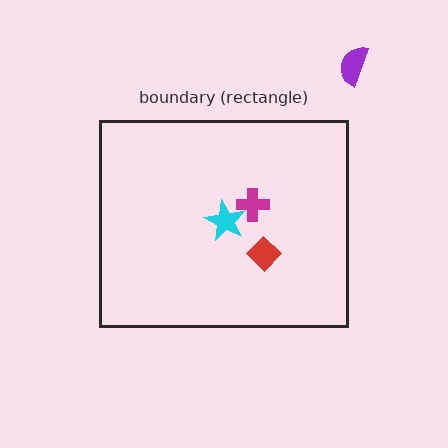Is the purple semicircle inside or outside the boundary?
Outside.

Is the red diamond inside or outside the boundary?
Inside.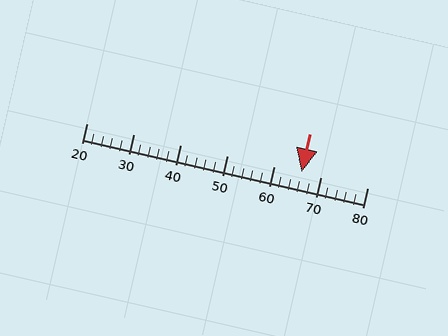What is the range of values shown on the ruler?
The ruler shows values from 20 to 80.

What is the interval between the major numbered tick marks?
The major tick marks are spaced 10 units apart.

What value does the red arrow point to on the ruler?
The red arrow points to approximately 66.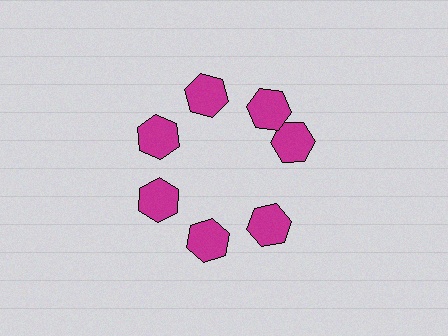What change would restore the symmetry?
The symmetry would be restored by rotating it back into even spacing with its neighbors so that all 7 hexagons sit at equal angles and equal distance from the center.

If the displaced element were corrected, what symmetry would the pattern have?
It would have 7-fold rotational symmetry — the pattern would map onto itself every 51 degrees.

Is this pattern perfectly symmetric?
No. The 7 magenta hexagons are arranged in a ring, but one element near the 3 o'clock position is rotated out of alignment along the ring, breaking the 7-fold rotational symmetry.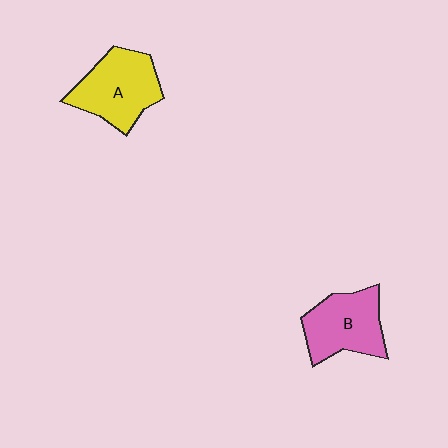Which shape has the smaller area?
Shape B (pink).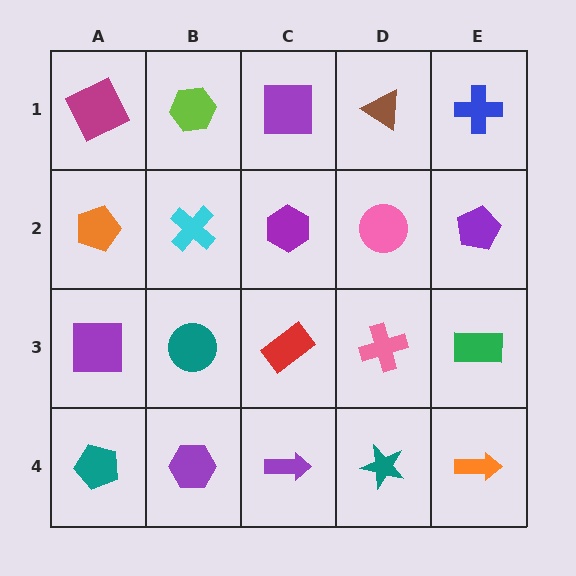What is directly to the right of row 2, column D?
A purple pentagon.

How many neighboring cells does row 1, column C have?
3.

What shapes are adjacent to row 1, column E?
A purple pentagon (row 2, column E), a brown triangle (row 1, column D).